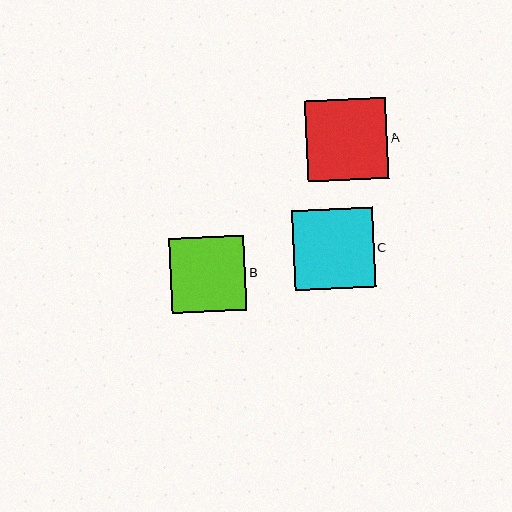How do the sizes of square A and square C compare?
Square A and square C are approximately the same size.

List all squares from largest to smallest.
From largest to smallest: A, C, B.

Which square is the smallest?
Square B is the smallest with a size of approximately 75 pixels.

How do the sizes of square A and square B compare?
Square A and square B are approximately the same size.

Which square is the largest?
Square A is the largest with a size of approximately 82 pixels.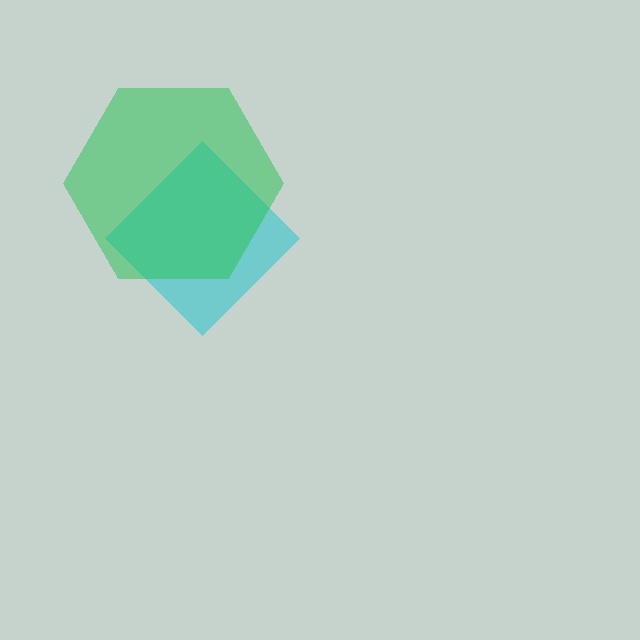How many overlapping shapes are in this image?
There are 2 overlapping shapes in the image.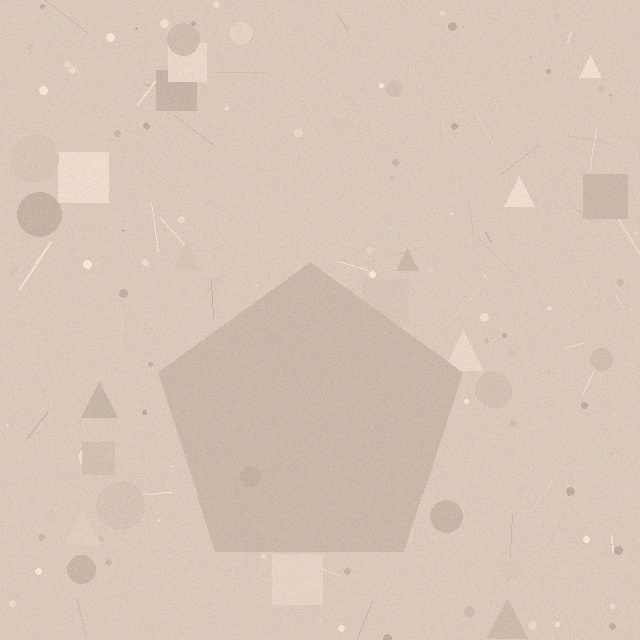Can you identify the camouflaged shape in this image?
The camouflaged shape is a pentagon.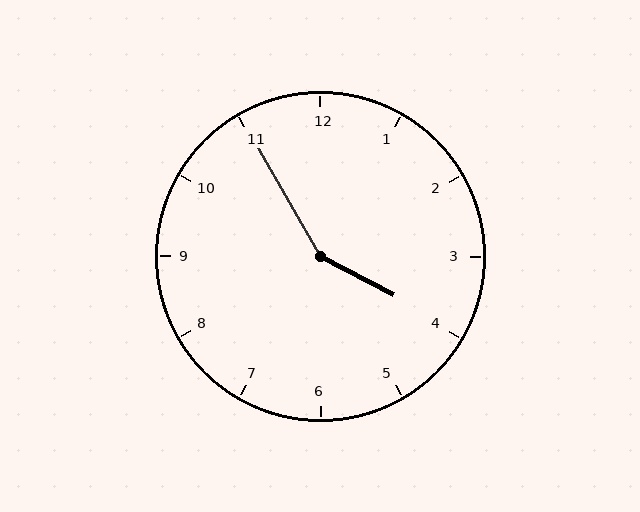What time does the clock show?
3:55.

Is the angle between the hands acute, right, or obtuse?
It is obtuse.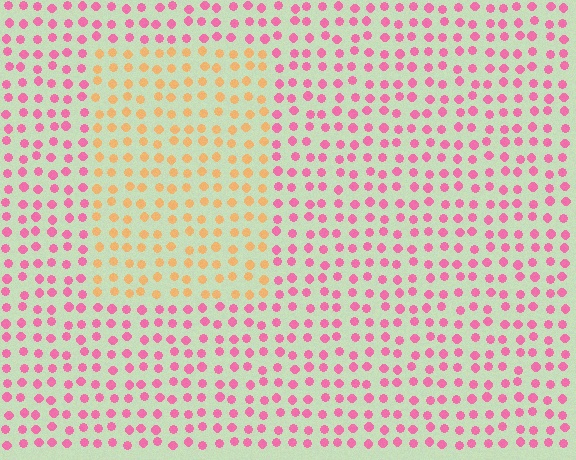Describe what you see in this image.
The image is filled with small pink elements in a uniform arrangement. A rectangle-shaped region is visible where the elements are tinted to a slightly different hue, forming a subtle color boundary.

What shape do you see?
I see a rectangle.